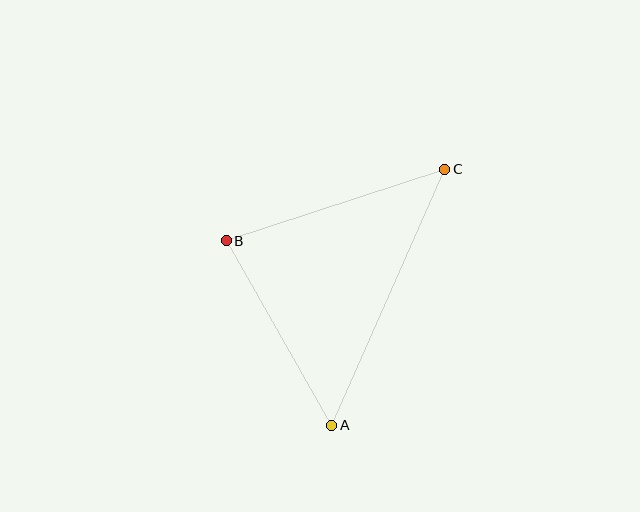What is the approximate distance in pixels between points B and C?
The distance between B and C is approximately 230 pixels.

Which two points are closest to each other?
Points A and B are closest to each other.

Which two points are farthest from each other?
Points A and C are farthest from each other.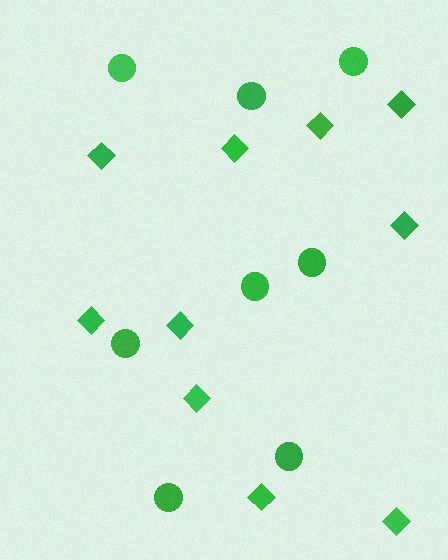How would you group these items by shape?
There are 2 groups: one group of circles (8) and one group of diamonds (10).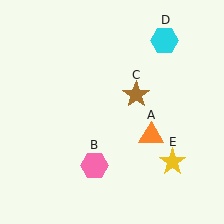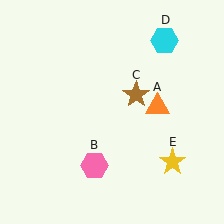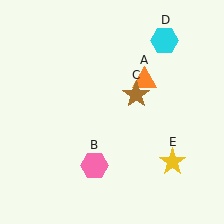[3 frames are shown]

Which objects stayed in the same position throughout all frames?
Pink hexagon (object B) and brown star (object C) and cyan hexagon (object D) and yellow star (object E) remained stationary.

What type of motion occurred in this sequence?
The orange triangle (object A) rotated counterclockwise around the center of the scene.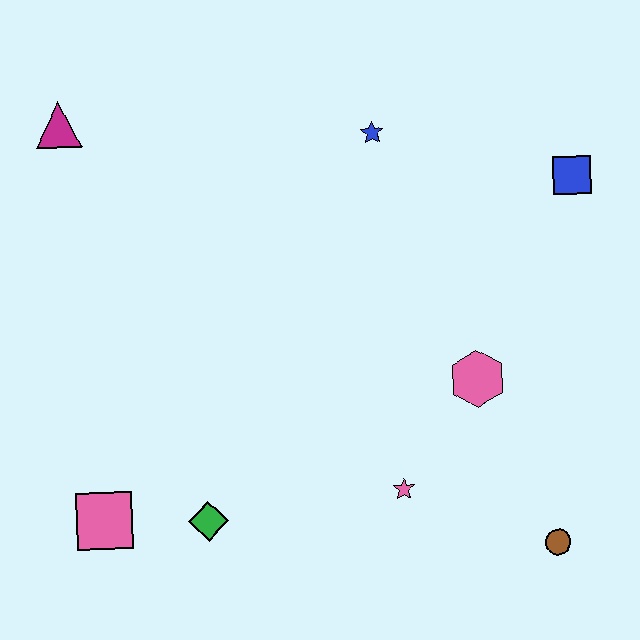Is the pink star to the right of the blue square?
No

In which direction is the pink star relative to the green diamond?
The pink star is to the right of the green diamond.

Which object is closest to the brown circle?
The pink star is closest to the brown circle.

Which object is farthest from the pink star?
The magenta triangle is farthest from the pink star.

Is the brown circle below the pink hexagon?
Yes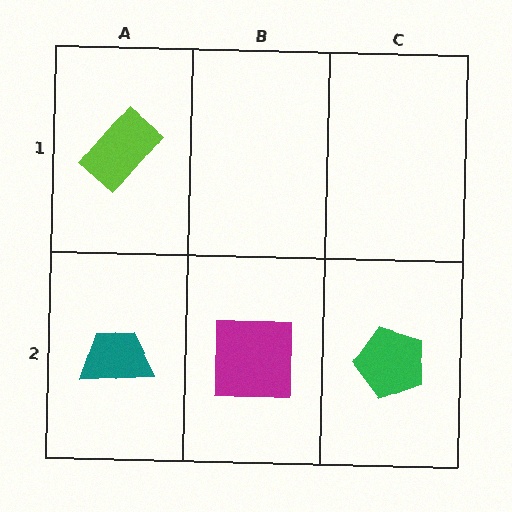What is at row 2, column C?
A green pentagon.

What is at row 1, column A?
A lime rectangle.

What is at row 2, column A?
A teal trapezoid.